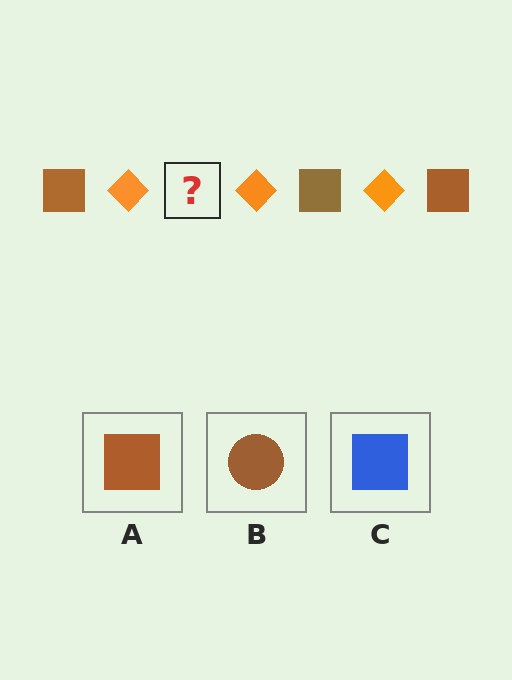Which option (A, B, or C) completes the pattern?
A.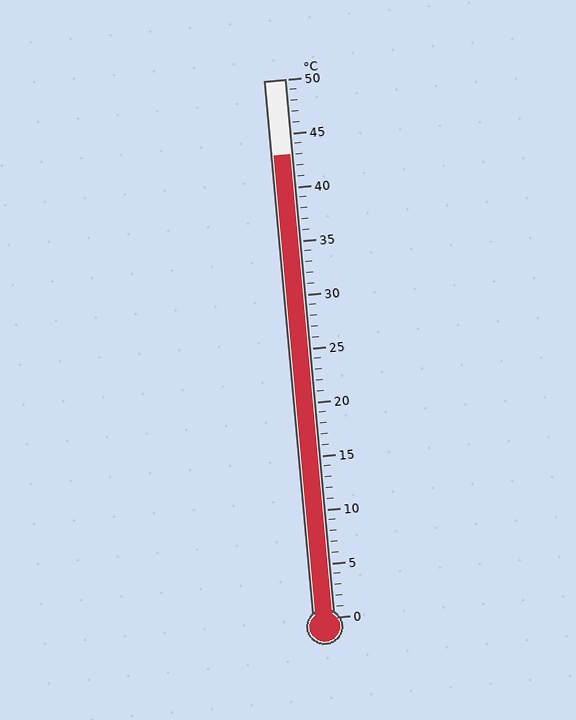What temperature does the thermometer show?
The thermometer shows approximately 43°C.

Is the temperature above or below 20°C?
The temperature is above 20°C.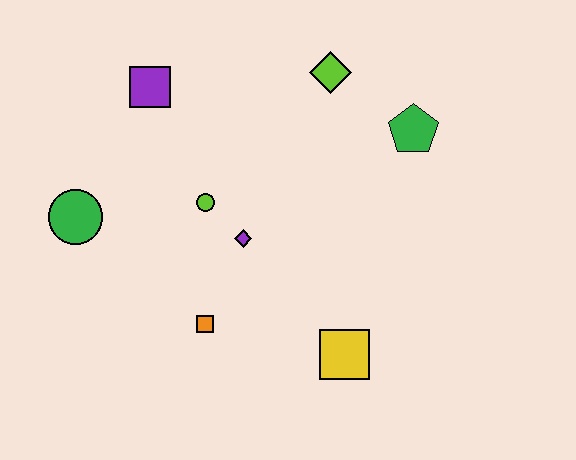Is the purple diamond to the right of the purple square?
Yes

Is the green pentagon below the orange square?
No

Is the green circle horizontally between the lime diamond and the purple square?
No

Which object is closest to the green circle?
The lime circle is closest to the green circle.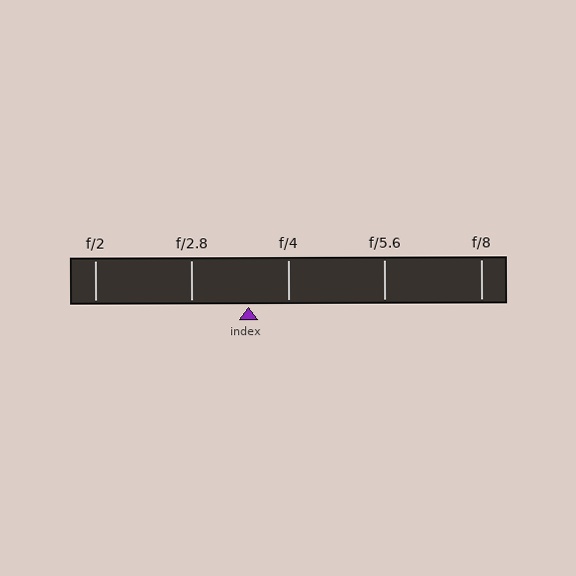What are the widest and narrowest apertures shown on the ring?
The widest aperture shown is f/2 and the narrowest is f/8.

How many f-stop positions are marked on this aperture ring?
There are 5 f-stop positions marked.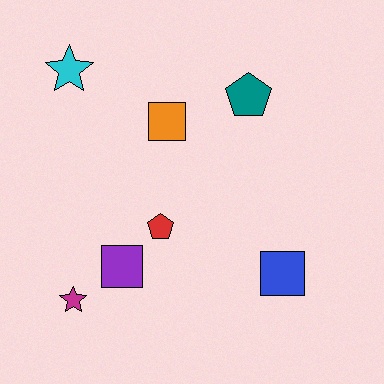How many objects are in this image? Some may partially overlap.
There are 7 objects.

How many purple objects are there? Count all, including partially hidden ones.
There is 1 purple object.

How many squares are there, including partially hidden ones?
There are 3 squares.